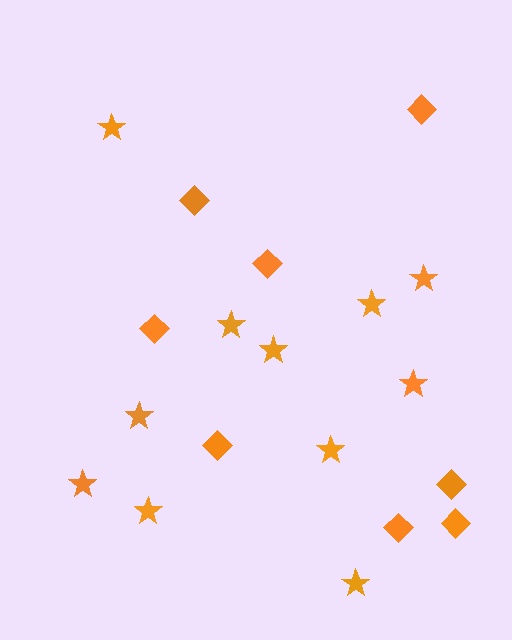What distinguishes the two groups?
There are 2 groups: one group of diamonds (8) and one group of stars (11).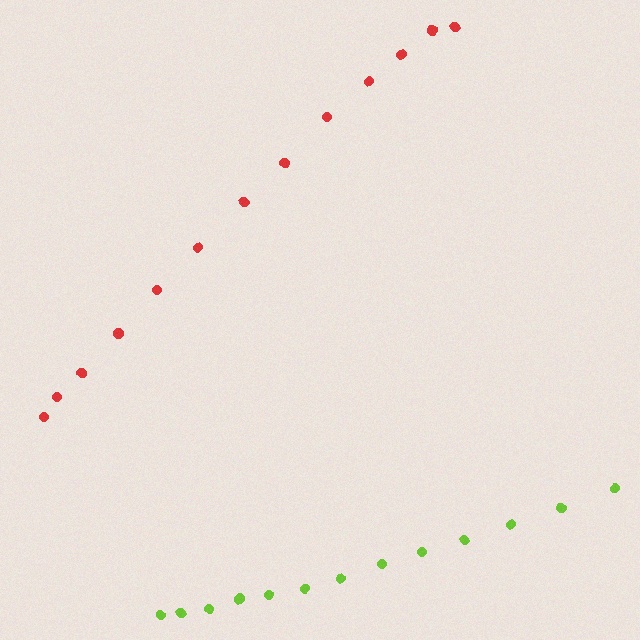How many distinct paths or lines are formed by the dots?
There are 2 distinct paths.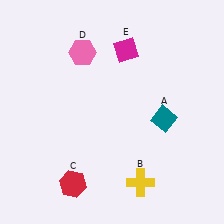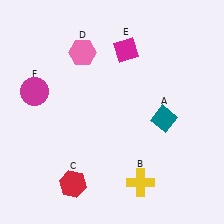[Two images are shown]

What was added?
A magenta circle (F) was added in Image 2.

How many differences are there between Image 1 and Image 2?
There is 1 difference between the two images.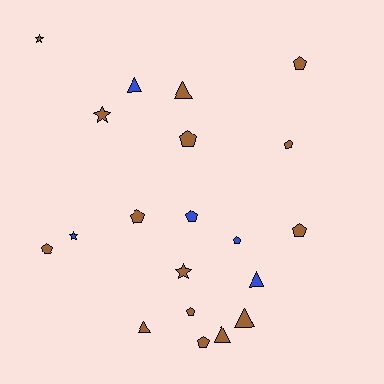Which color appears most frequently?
Brown, with 15 objects.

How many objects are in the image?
There are 20 objects.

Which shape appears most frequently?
Pentagon, with 10 objects.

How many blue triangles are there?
There are 2 blue triangles.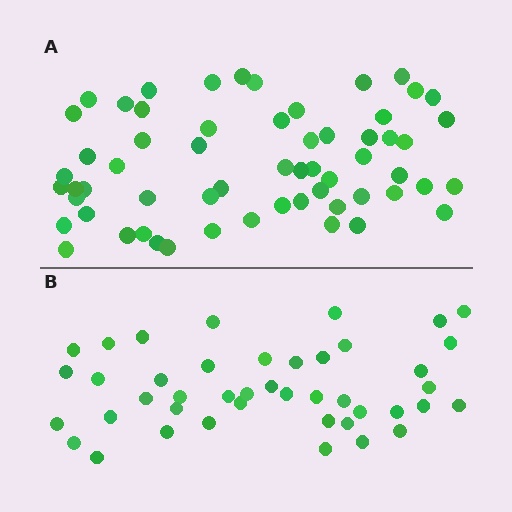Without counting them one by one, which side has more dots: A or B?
Region A (the top region) has more dots.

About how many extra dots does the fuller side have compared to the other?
Region A has approximately 15 more dots than region B.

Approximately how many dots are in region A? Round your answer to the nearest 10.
About 60 dots.